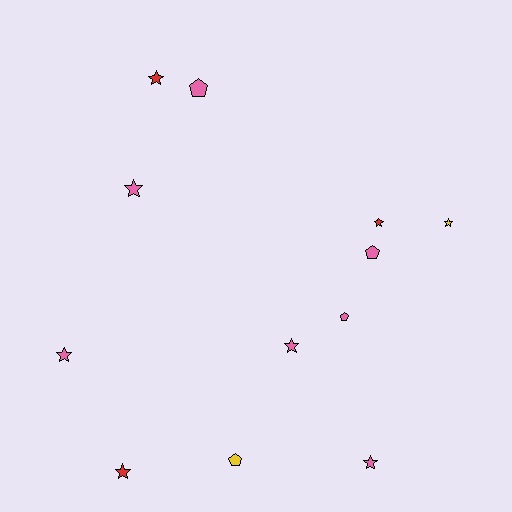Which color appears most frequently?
Pink, with 7 objects.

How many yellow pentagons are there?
There is 1 yellow pentagon.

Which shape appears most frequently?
Star, with 8 objects.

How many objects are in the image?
There are 12 objects.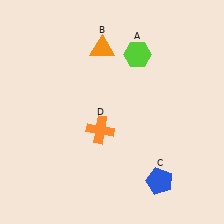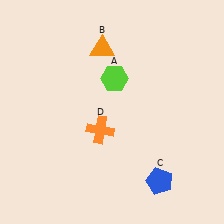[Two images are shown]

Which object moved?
The lime hexagon (A) moved down.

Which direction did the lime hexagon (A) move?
The lime hexagon (A) moved down.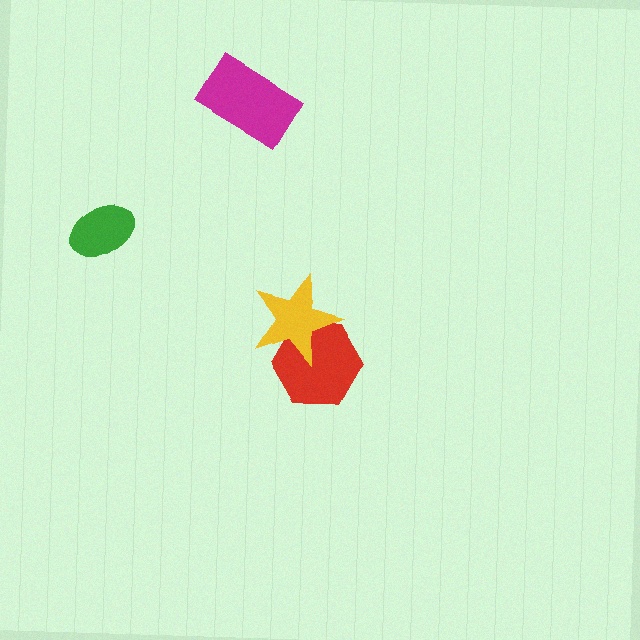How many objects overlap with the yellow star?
1 object overlaps with the yellow star.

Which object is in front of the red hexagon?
The yellow star is in front of the red hexagon.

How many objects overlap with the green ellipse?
0 objects overlap with the green ellipse.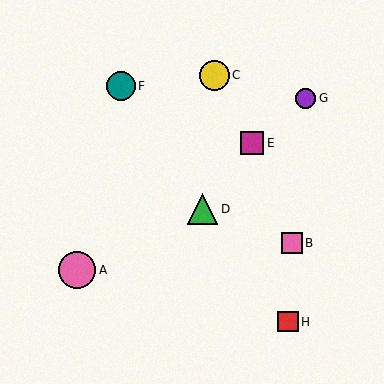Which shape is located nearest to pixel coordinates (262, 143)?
The magenta square (labeled E) at (252, 143) is nearest to that location.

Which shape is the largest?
The pink circle (labeled A) is the largest.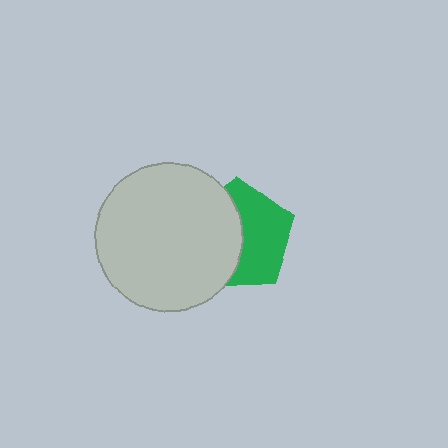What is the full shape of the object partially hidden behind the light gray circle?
The partially hidden object is a green pentagon.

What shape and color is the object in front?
The object in front is a light gray circle.